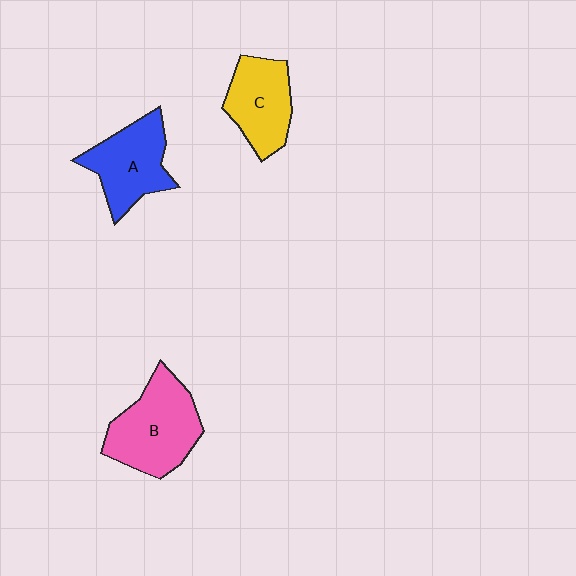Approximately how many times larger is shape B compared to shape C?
Approximately 1.3 times.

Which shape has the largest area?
Shape B (pink).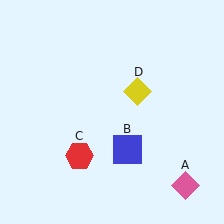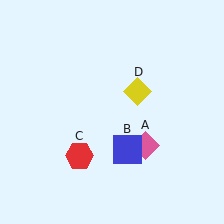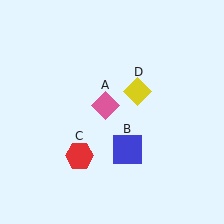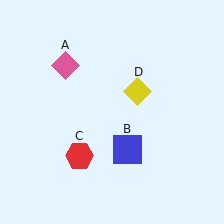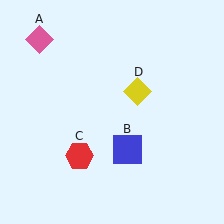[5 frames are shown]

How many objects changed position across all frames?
1 object changed position: pink diamond (object A).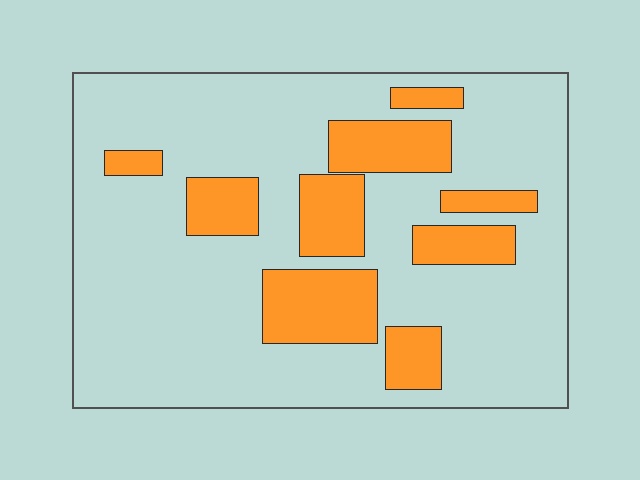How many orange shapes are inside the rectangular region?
9.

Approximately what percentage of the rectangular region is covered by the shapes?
Approximately 25%.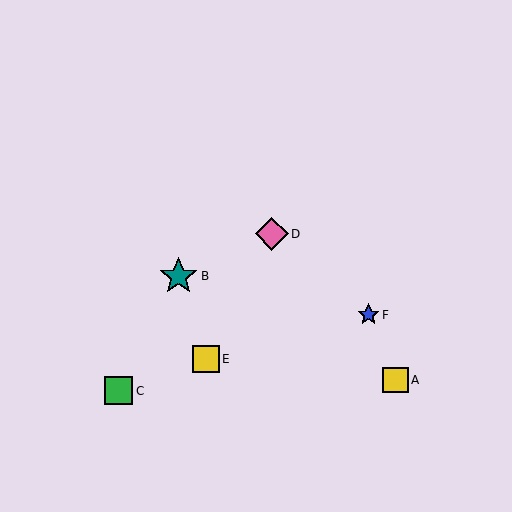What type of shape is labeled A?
Shape A is a yellow square.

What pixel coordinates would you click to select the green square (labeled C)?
Click at (119, 391) to select the green square C.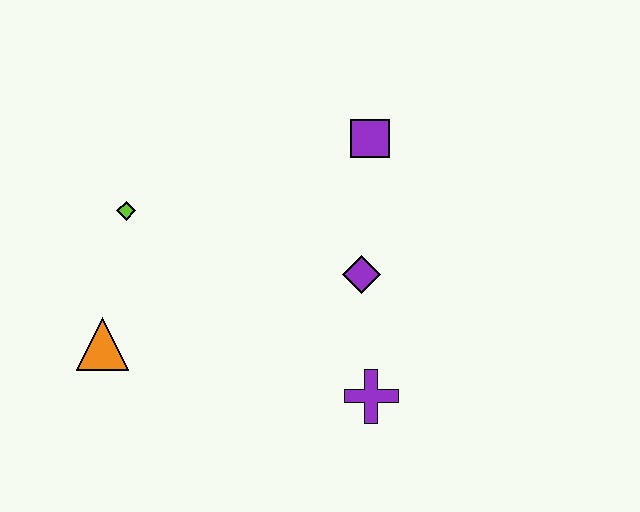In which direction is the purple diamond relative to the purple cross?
The purple diamond is above the purple cross.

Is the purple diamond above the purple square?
No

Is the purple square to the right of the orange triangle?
Yes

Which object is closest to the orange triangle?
The lime diamond is closest to the orange triangle.